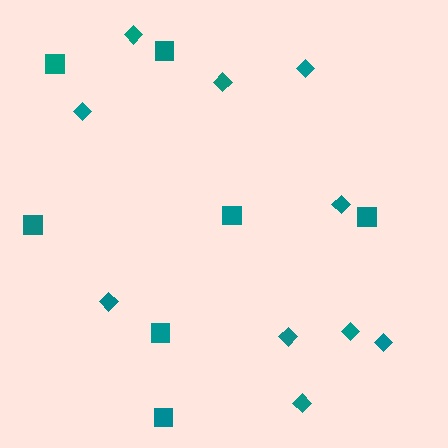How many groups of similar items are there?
There are 2 groups: one group of squares (7) and one group of diamonds (10).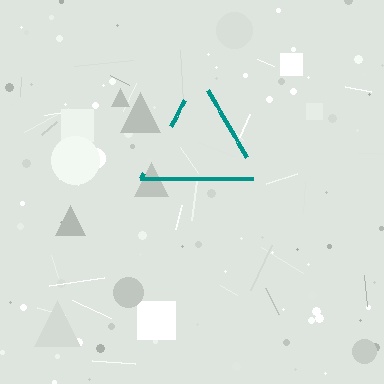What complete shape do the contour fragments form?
The contour fragments form a triangle.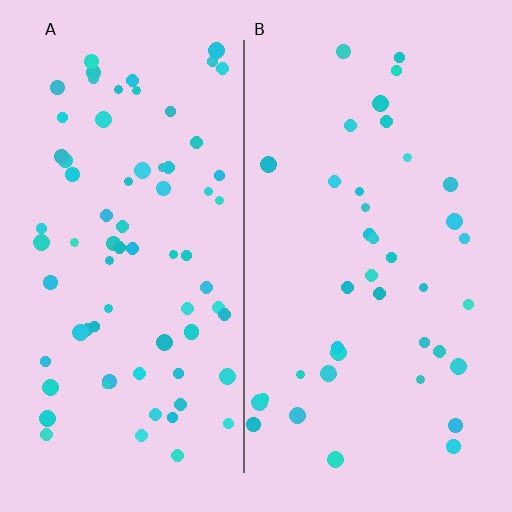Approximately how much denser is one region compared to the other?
Approximately 1.9× — region A over region B.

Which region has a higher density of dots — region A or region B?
A (the left).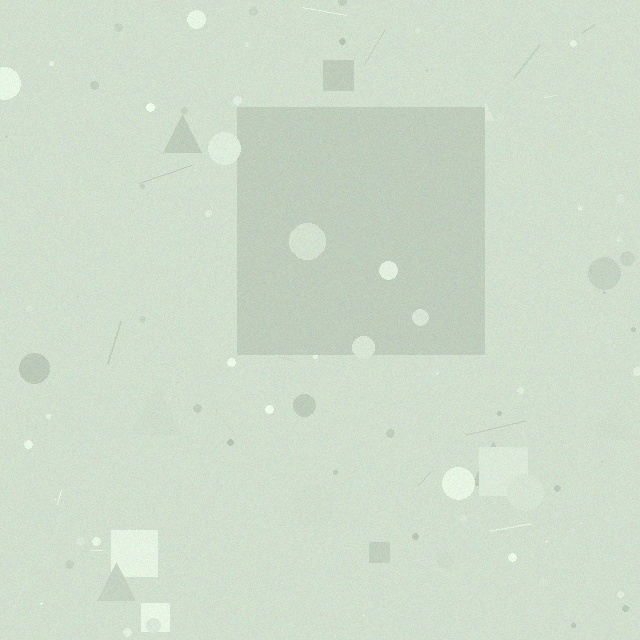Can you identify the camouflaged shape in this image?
The camouflaged shape is a square.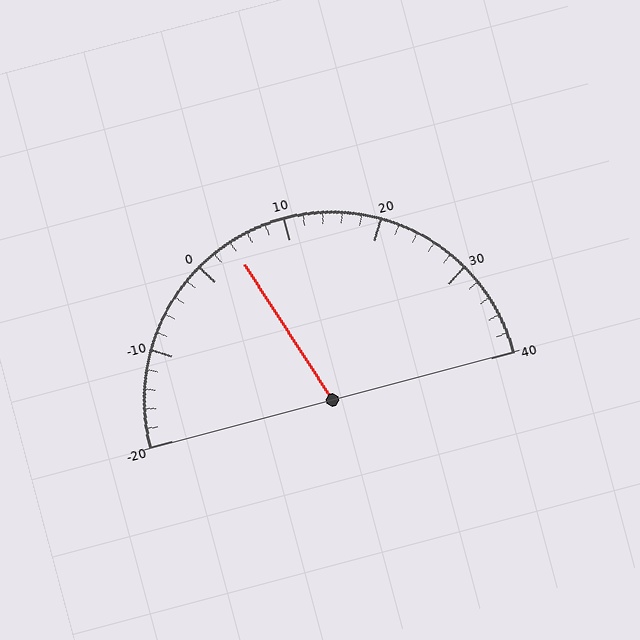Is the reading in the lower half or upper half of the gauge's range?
The reading is in the lower half of the range (-20 to 40).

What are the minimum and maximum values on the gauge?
The gauge ranges from -20 to 40.